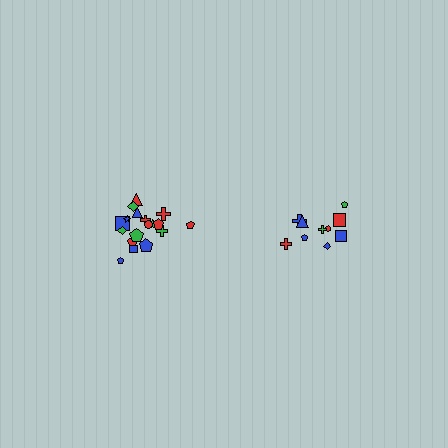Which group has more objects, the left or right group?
The left group.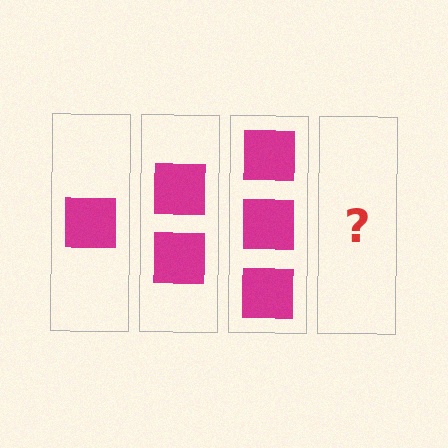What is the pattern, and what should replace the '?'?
The pattern is that each step adds one more square. The '?' should be 4 squares.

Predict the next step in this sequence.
The next step is 4 squares.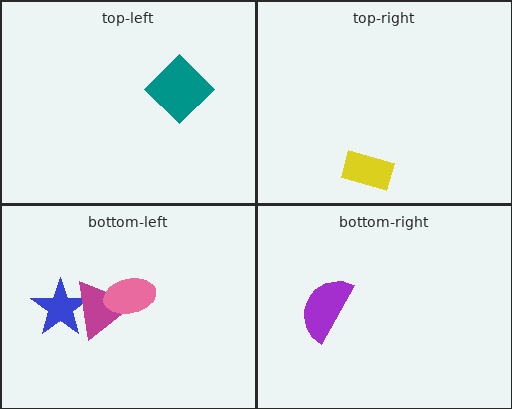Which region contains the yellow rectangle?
The top-right region.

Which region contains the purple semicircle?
The bottom-right region.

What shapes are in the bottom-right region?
The purple semicircle.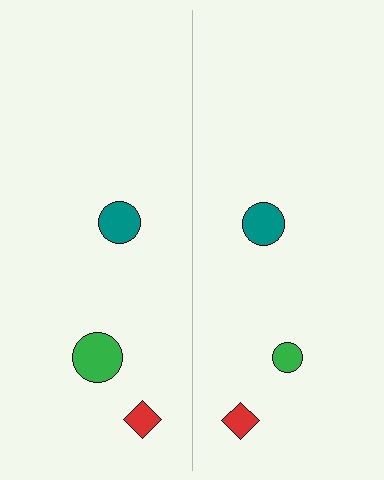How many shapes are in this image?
There are 6 shapes in this image.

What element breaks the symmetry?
The green circle on the right side has a different size than its mirror counterpart.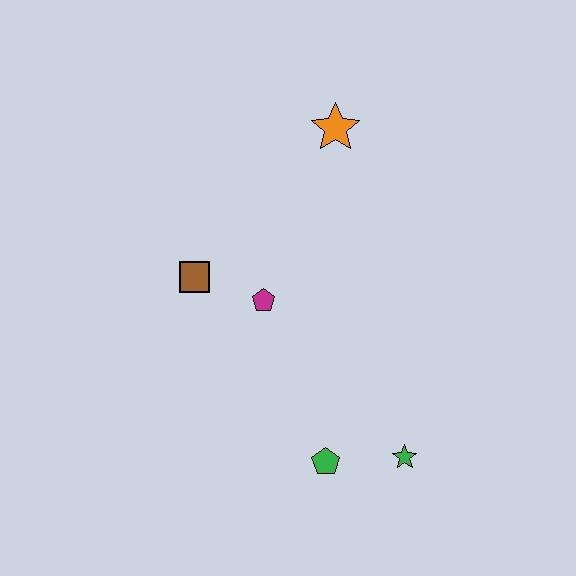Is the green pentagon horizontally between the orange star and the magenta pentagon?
Yes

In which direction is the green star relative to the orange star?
The green star is below the orange star.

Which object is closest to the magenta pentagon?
The brown square is closest to the magenta pentagon.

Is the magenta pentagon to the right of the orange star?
No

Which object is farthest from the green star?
The orange star is farthest from the green star.